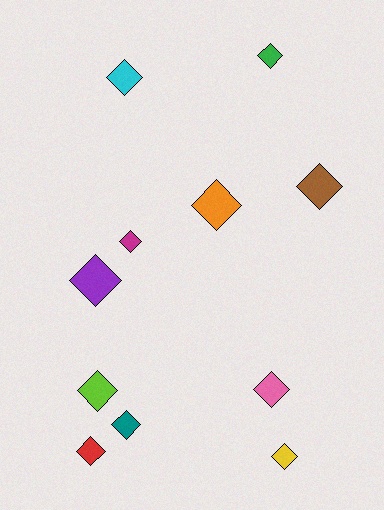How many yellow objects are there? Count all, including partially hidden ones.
There is 1 yellow object.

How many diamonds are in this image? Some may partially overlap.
There are 11 diamonds.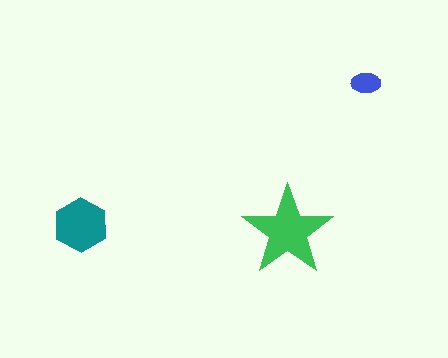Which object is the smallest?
The blue ellipse.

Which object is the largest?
The green star.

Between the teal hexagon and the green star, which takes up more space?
The green star.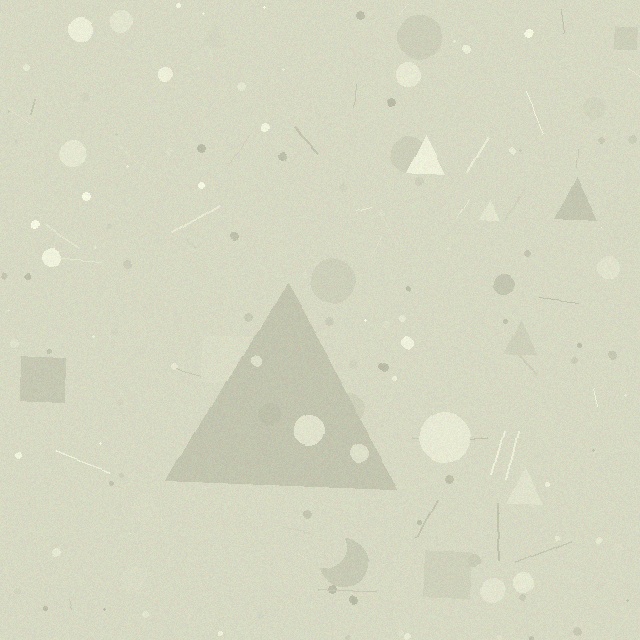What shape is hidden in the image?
A triangle is hidden in the image.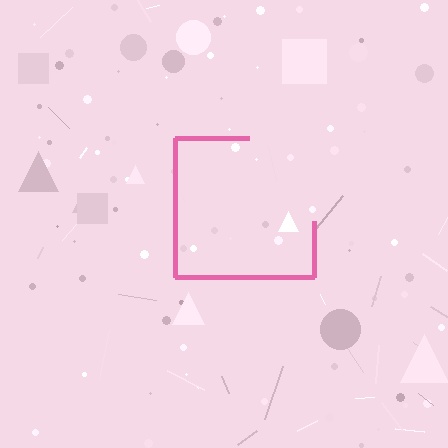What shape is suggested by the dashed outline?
The dashed outline suggests a square.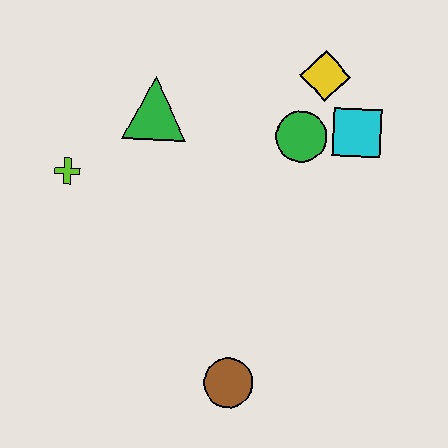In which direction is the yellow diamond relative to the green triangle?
The yellow diamond is to the right of the green triangle.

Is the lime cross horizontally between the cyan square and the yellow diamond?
No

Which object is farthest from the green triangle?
The brown circle is farthest from the green triangle.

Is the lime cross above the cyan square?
No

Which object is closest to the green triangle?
The lime cross is closest to the green triangle.